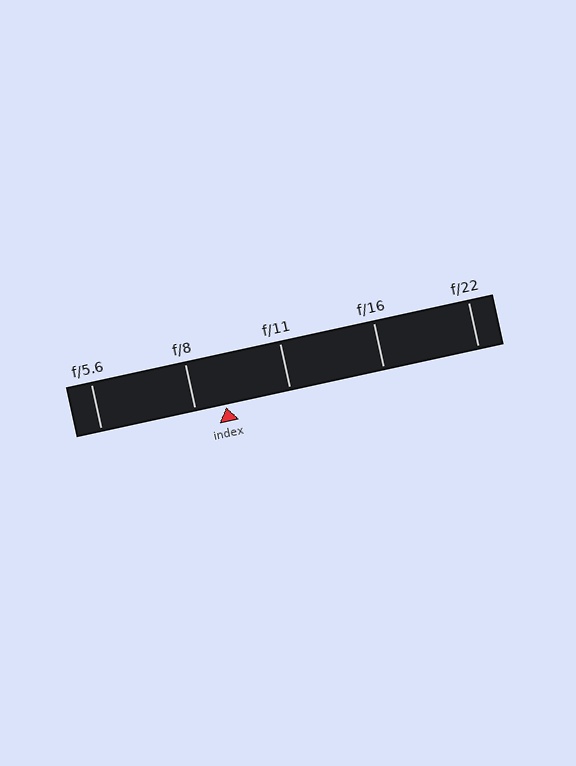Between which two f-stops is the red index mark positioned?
The index mark is between f/8 and f/11.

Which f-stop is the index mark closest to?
The index mark is closest to f/8.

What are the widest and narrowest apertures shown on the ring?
The widest aperture shown is f/5.6 and the narrowest is f/22.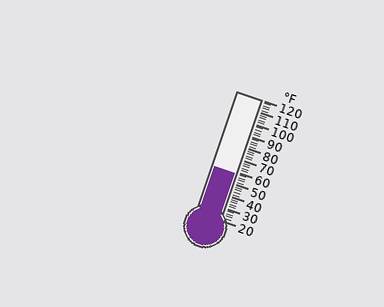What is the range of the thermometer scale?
The thermometer scale ranges from 20°F to 120°F.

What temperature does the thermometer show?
The thermometer shows approximately 58°F.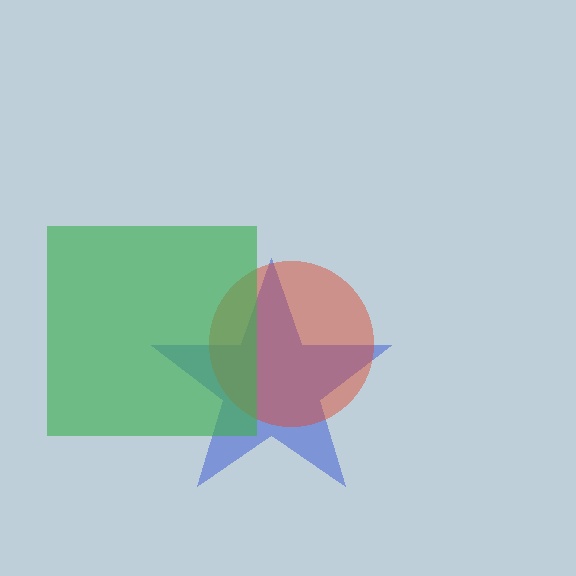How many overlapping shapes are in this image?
There are 3 overlapping shapes in the image.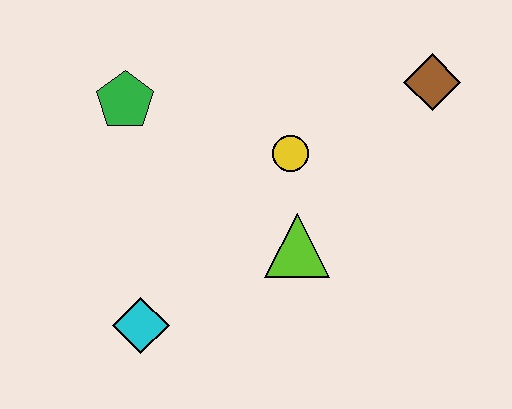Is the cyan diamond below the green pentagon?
Yes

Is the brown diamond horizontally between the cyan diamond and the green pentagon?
No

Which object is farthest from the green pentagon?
The brown diamond is farthest from the green pentagon.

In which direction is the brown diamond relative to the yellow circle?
The brown diamond is to the right of the yellow circle.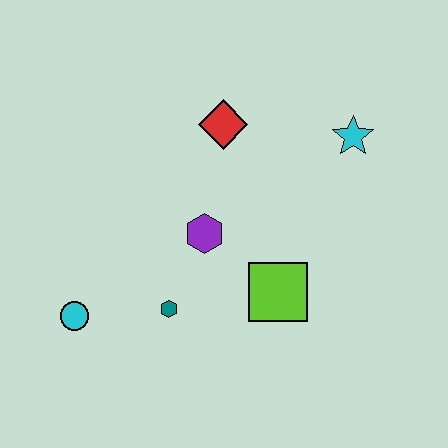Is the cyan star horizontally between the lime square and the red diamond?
No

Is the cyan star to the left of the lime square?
No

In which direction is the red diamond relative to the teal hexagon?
The red diamond is above the teal hexagon.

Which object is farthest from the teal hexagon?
The cyan star is farthest from the teal hexagon.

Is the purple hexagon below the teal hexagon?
No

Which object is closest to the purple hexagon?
The teal hexagon is closest to the purple hexagon.